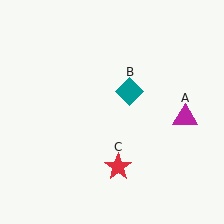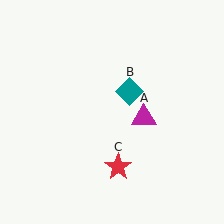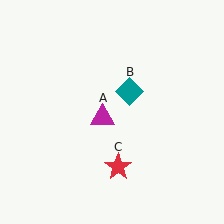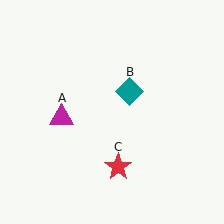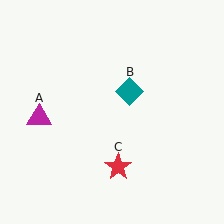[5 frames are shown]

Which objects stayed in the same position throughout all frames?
Teal diamond (object B) and red star (object C) remained stationary.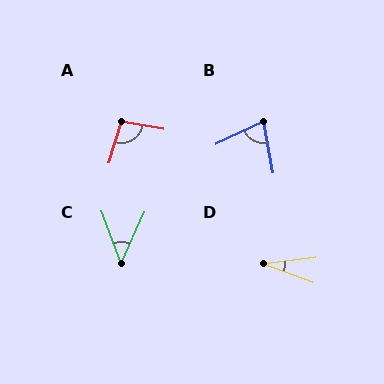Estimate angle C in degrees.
Approximately 44 degrees.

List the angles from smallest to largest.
D (27°), C (44°), B (75°), A (96°).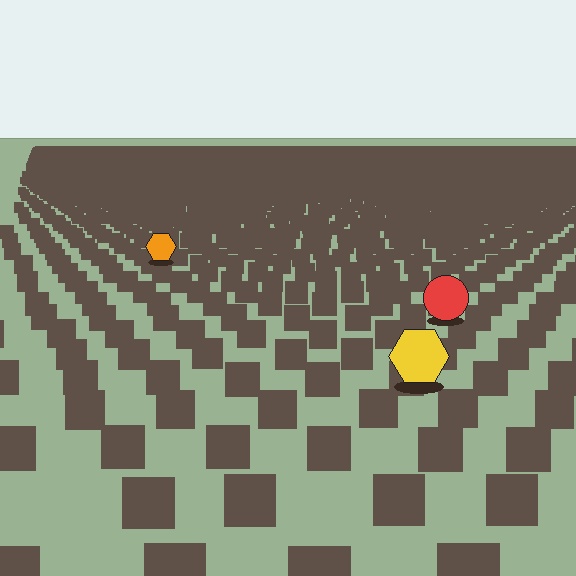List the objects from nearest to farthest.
From nearest to farthest: the yellow hexagon, the red circle, the orange hexagon.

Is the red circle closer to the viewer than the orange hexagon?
Yes. The red circle is closer — you can tell from the texture gradient: the ground texture is coarser near it.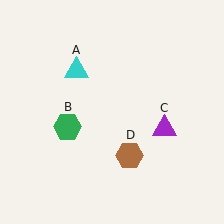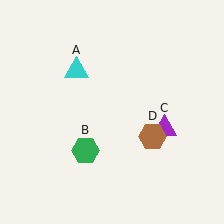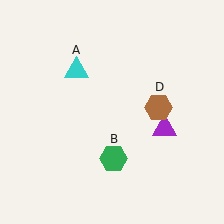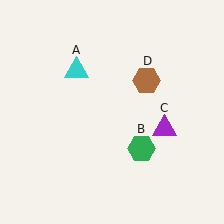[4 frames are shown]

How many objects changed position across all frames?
2 objects changed position: green hexagon (object B), brown hexagon (object D).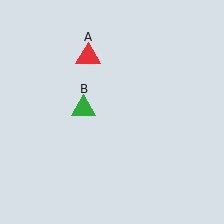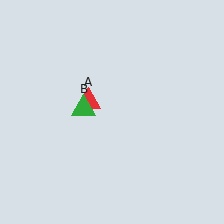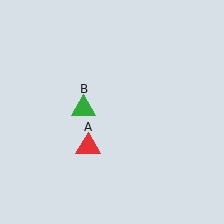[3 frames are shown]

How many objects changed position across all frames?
1 object changed position: red triangle (object A).